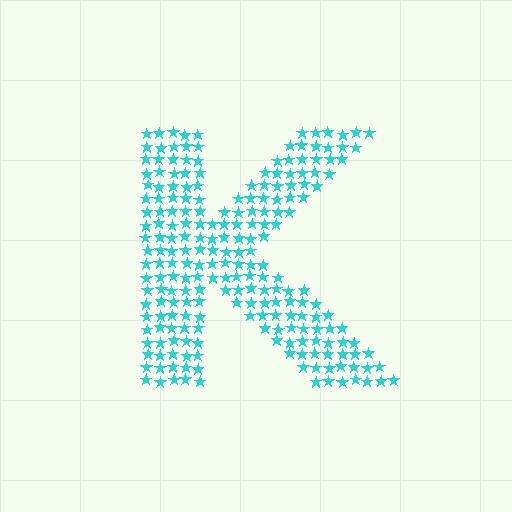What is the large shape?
The large shape is the letter K.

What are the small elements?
The small elements are stars.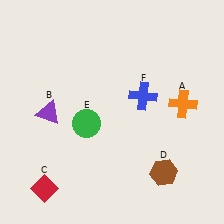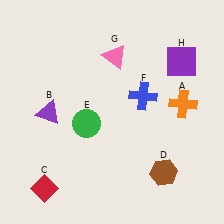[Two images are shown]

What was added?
A pink triangle (G), a purple square (H) were added in Image 2.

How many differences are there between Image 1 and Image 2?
There are 2 differences between the two images.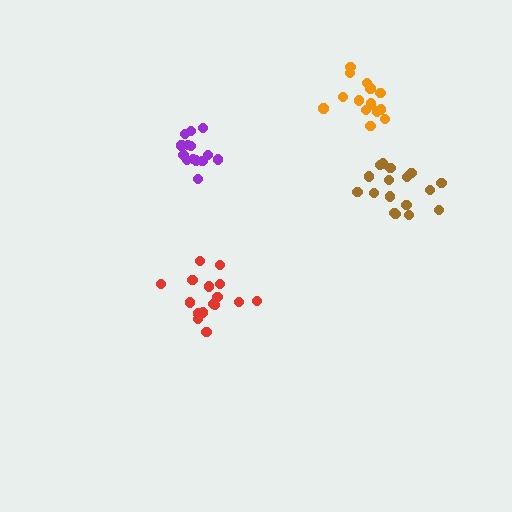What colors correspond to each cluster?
The clusters are colored: orange, brown, red, purple.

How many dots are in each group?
Group 1: 15 dots, Group 2: 17 dots, Group 3: 16 dots, Group 4: 14 dots (62 total).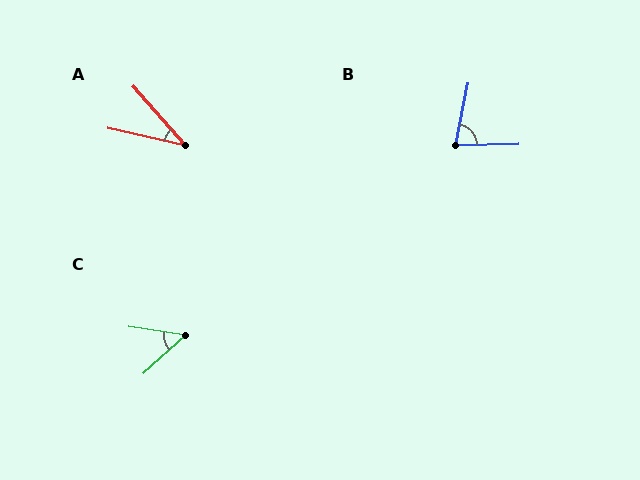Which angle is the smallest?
A, at approximately 36 degrees.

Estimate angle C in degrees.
Approximately 51 degrees.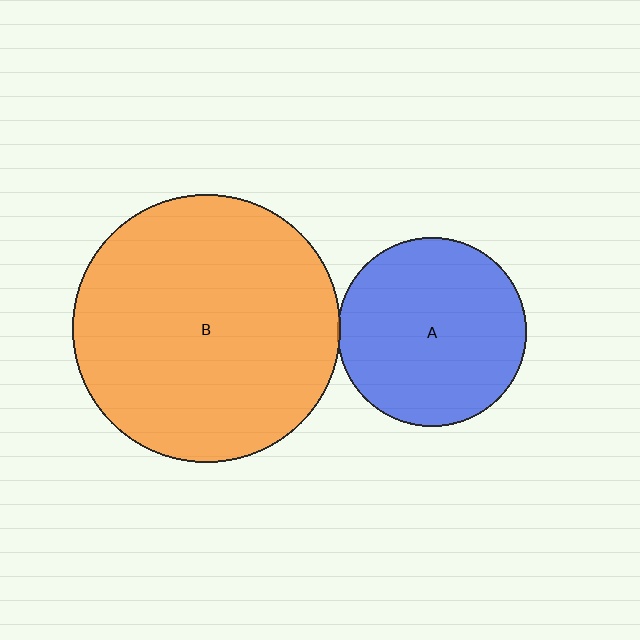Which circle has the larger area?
Circle B (orange).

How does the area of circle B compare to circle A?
Approximately 2.0 times.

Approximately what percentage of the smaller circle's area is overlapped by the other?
Approximately 5%.